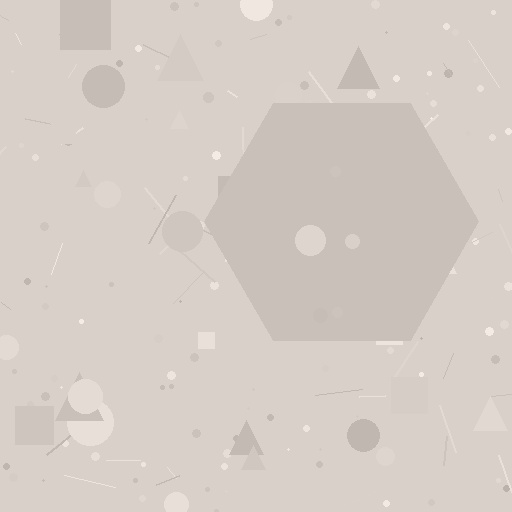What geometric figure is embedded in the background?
A hexagon is embedded in the background.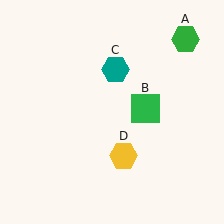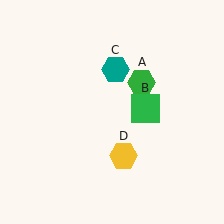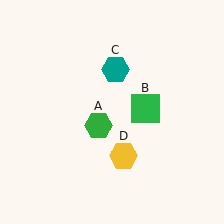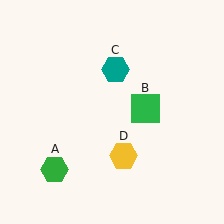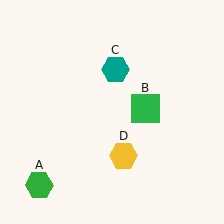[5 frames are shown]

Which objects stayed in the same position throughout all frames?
Green square (object B) and teal hexagon (object C) and yellow hexagon (object D) remained stationary.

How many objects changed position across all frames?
1 object changed position: green hexagon (object A).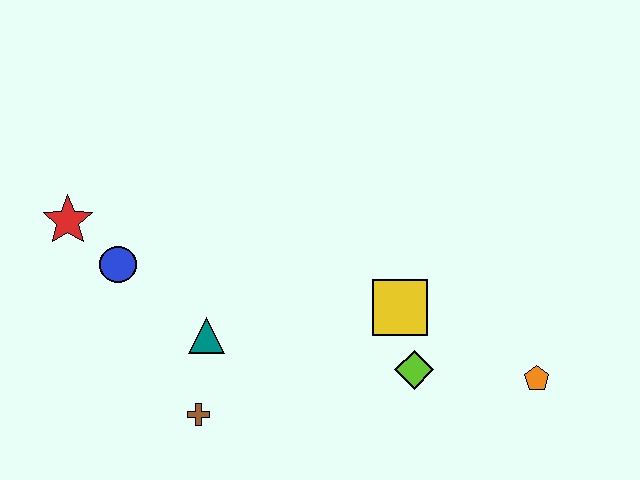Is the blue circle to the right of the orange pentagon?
No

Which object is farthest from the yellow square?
The red star is farthest from the yellow square.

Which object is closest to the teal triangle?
The brown cross is closest to the teal triangle.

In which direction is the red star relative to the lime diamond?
The red star is to the left of the lime diamond.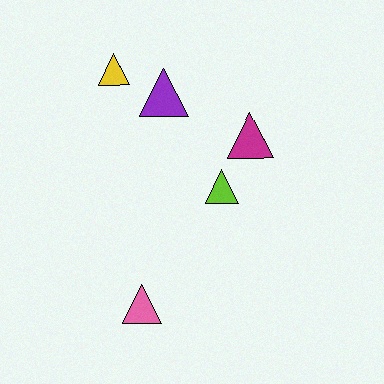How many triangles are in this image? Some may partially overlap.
There are 5 triangles.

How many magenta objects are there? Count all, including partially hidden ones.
There is 1 magenta object.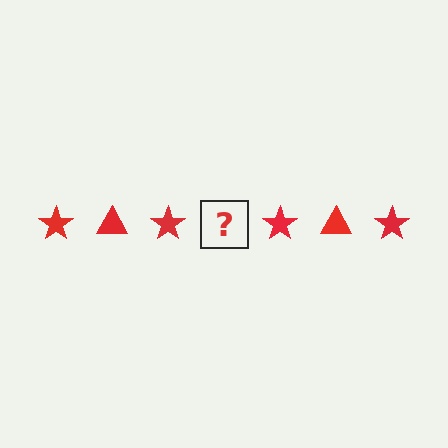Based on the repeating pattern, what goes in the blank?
The blank should be a red triangle.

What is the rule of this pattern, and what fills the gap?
The rule is that the pattern cycles through star, triangle shapes in red. The gap should be filled with a red triangle.